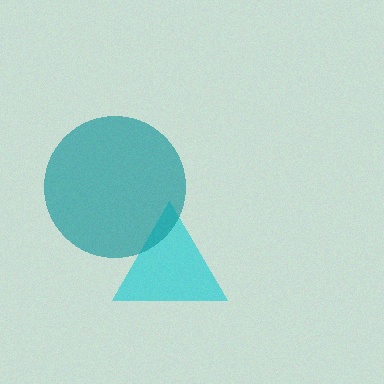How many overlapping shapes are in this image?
There are 2 overlapping shapes in the image.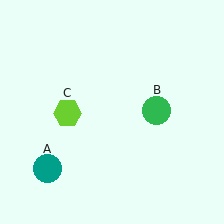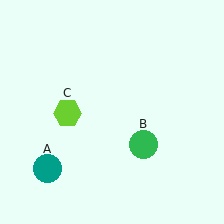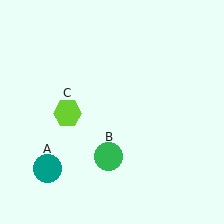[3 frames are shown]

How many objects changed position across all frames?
1 object changed position: green circle (object B).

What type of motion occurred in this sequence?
The green circle (object B) rotated clockwise around the center of the scene.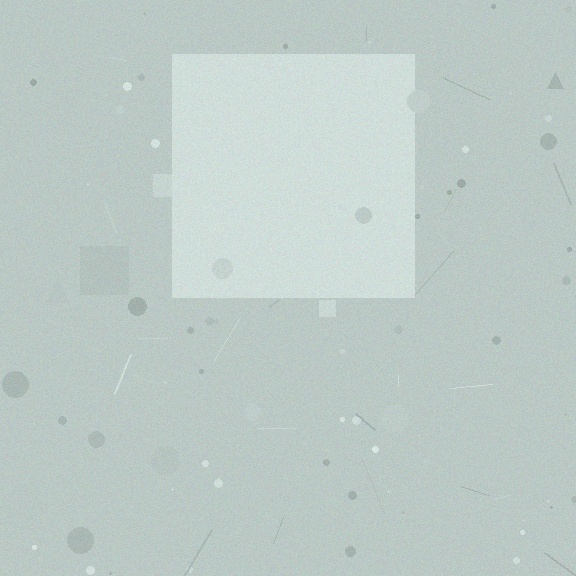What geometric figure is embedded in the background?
A square is embedded in the background.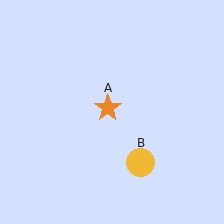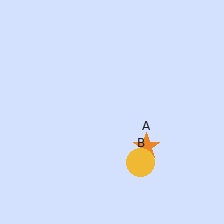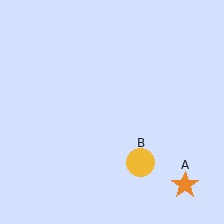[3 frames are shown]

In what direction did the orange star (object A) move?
The orange star (object A) moved down and to the right.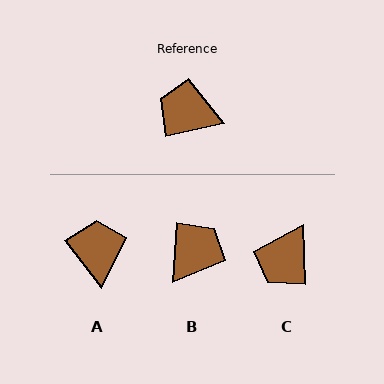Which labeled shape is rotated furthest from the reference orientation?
B, about 106 degrees away.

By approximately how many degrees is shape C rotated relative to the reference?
Approximately 80 degrees counter-clockwise.